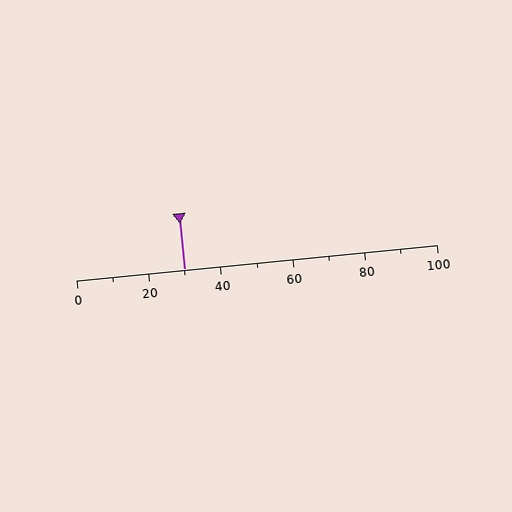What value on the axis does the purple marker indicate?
The marker indicates approximately 30.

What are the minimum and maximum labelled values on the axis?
The axis runs from 0 to 100.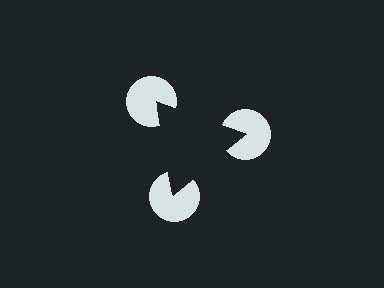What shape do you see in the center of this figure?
An illusory triangle — its edges are inferred from the aligned wedge cuts in the pac-man discs, not physically drawn.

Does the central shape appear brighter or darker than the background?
It typically appears slightly darker than the background, even though no actual brightness change is drawn.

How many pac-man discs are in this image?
There are 3 — one at each vertex of the illusory triangle.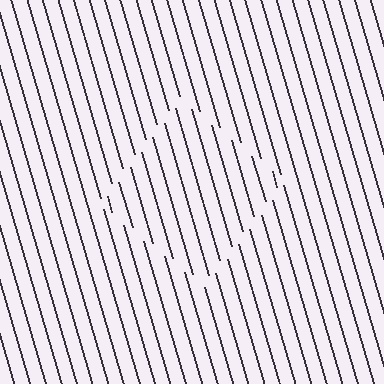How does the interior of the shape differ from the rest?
The interior of the shape contains the same grating, shifted by half a period — the contour is defined by the phase discontinuity where line-ends from the inner and outer gratings abut.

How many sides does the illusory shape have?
4 sides — the line-ends trace a square.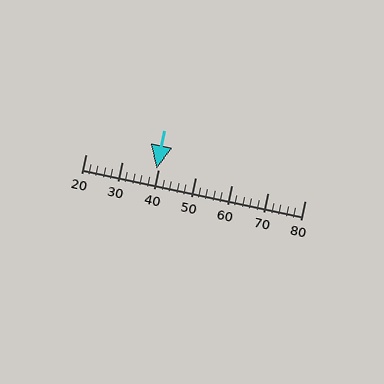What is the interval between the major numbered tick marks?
The major tick marks are spaced 10 units apart.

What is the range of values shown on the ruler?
The ruler shows values from 20 to 80.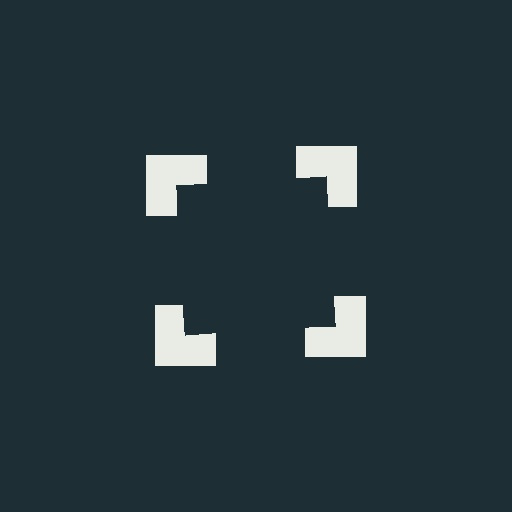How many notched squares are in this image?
There are 4 — one at each vertex of the illusory square.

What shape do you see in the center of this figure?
An illusory square — its edges are inferred from the aligned wedge cuts in the notched squares, not physically drawn.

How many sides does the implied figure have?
4 sides.